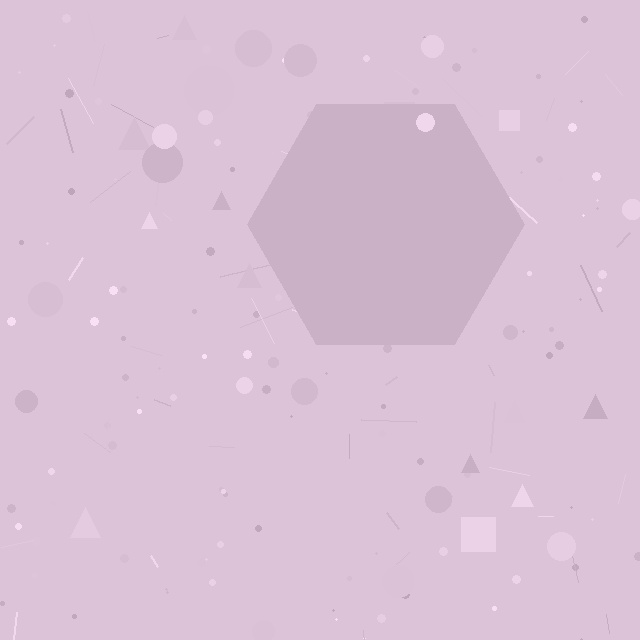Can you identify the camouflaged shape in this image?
The camouflaged shape is a hexagon.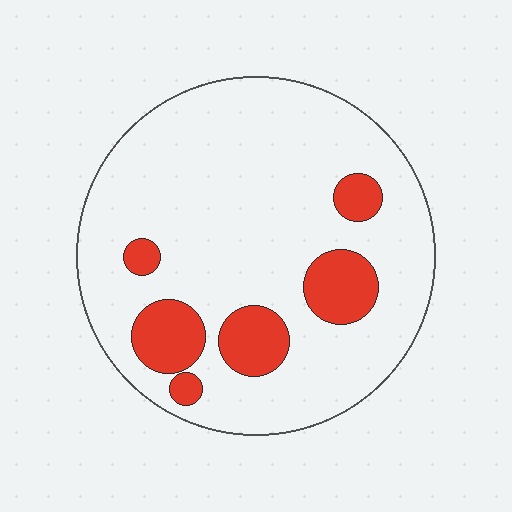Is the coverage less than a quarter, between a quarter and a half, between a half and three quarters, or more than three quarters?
Less than a quarter.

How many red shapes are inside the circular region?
6.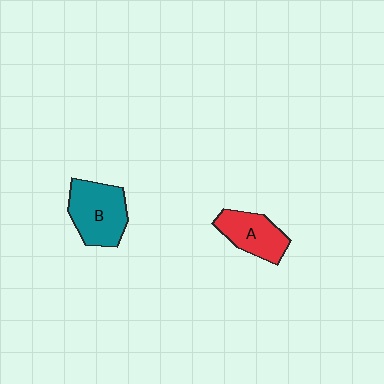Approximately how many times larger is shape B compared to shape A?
Approximately 1.3 times.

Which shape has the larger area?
Shape B (teal).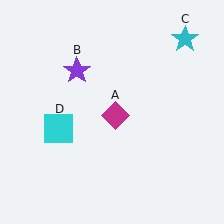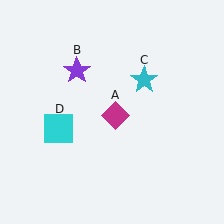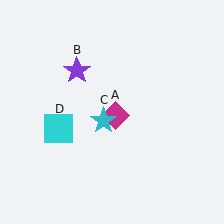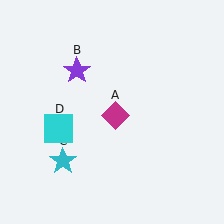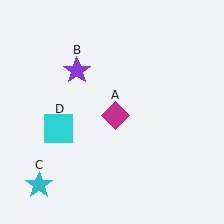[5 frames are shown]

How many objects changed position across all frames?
1 object changed position: cyan star (object C).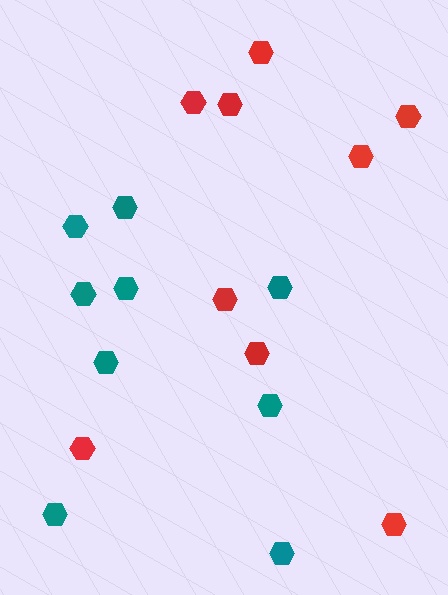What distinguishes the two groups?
There are 2 groups: one group of teal hexagons (9) and one group of red hexagons (9).